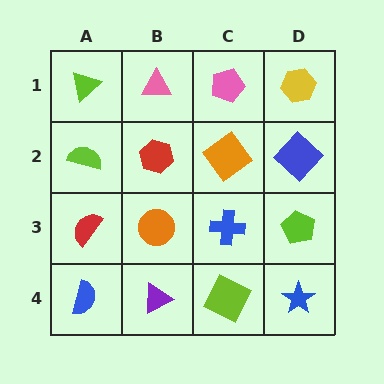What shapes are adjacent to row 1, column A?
A lime semicircle (row 2, column A), a pink triangle (row 1, column B).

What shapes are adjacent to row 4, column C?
A blue cross (row 3, column C), a purple triangle (row 4, column B), a blue star (row 4, column D).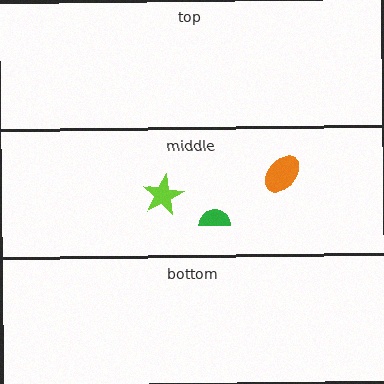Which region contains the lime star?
The middle region.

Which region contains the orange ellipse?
The middle region.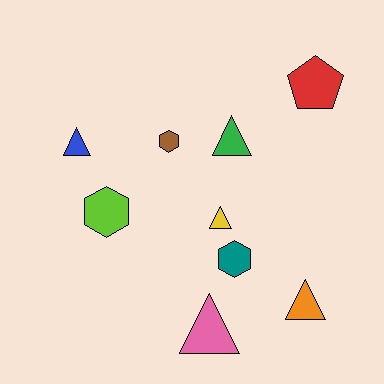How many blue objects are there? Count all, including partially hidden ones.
There is 1 blue object.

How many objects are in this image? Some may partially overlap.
There are 9 objects.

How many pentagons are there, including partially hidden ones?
There is 1 pentagon.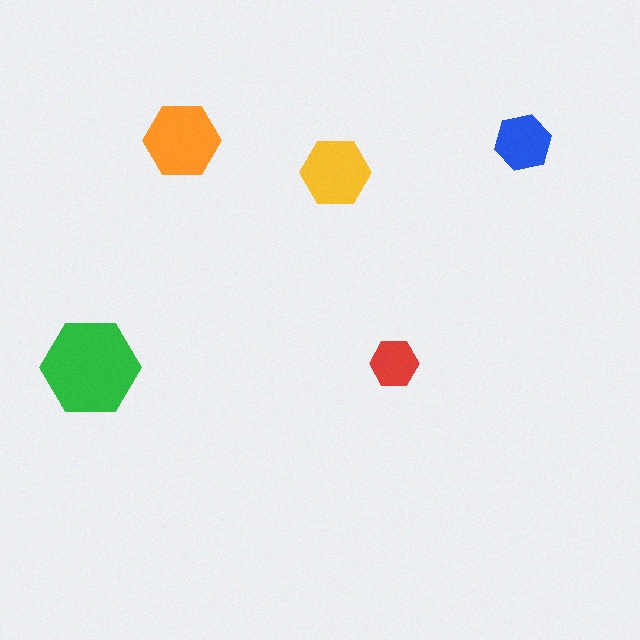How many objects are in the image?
There are 5 objects in the image.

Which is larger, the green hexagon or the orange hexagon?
The green one.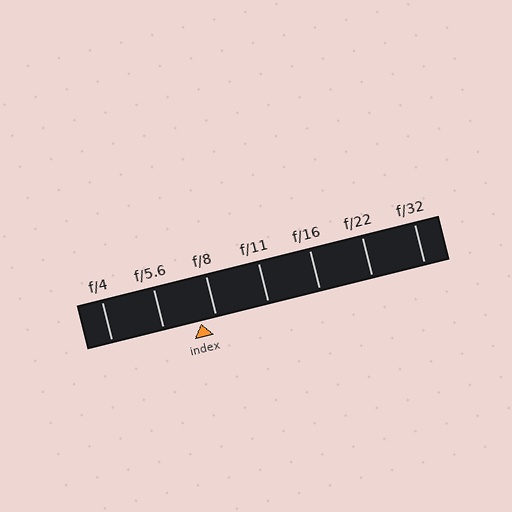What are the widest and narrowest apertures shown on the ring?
The widest aperture shown is f/4 and the narrowest is f/32.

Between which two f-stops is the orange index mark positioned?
The index mark is between f/5.6 and f/8.